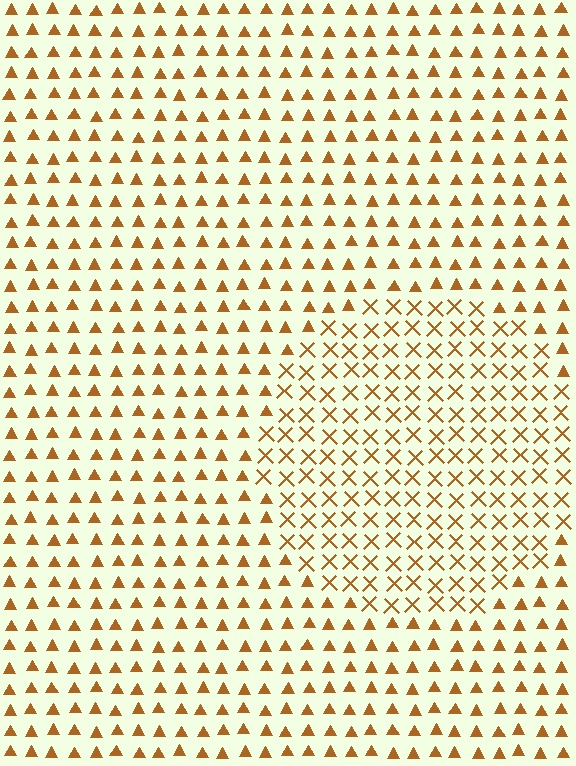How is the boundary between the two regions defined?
The boundary is defined by a change in element shape: X marks inside vs. triangles outside. All elements share the same color and spacing.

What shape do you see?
I see a circle.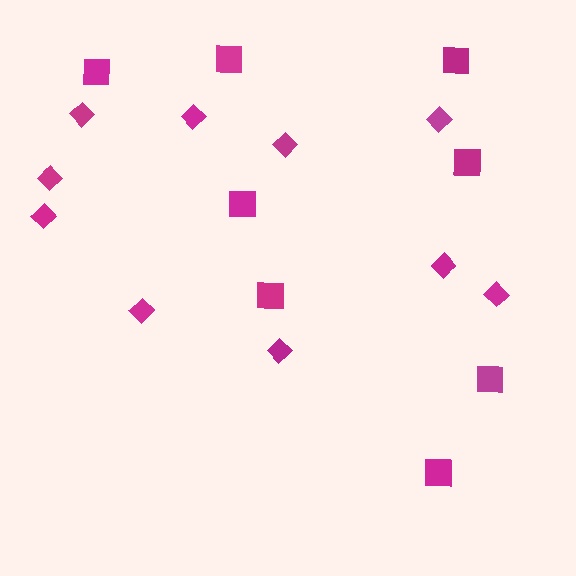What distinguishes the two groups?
There are 2 groups: one group of squares (8) and one group of diamonds (10).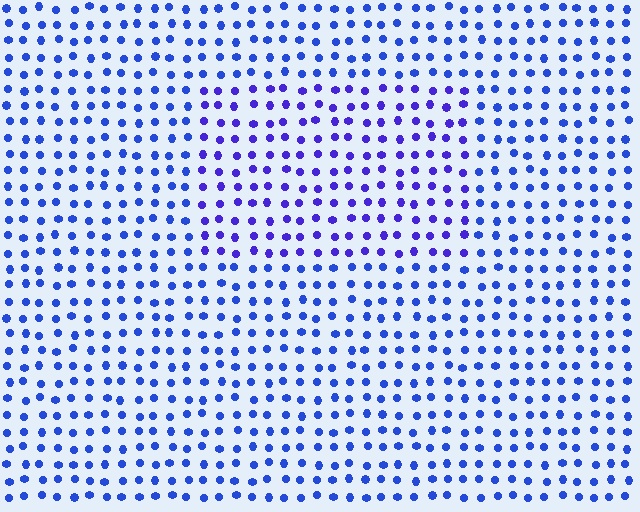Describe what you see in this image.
The image is filled with small blue elements in a uniform arrangement. A rectangle-shaped region is visible where the elements are tinted to a slightly different hue, forming a subtle color boundary.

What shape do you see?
I see a rectangle.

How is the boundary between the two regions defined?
The boundary is defined purely by a slight shift in hue (about 25 degrees). Spacing, size, and orientation are identical on both sides.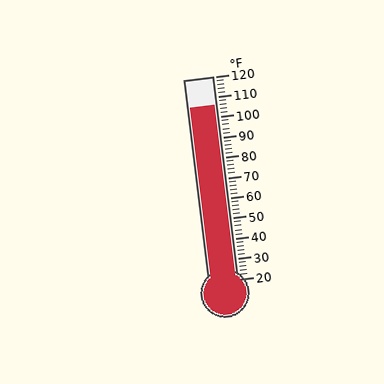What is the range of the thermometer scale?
The thermometer scale ranges from 20°F to 120°F.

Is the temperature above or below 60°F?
The temperature is above 60°F.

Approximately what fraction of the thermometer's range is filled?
The thermometer is filled to approximately 85% of its range.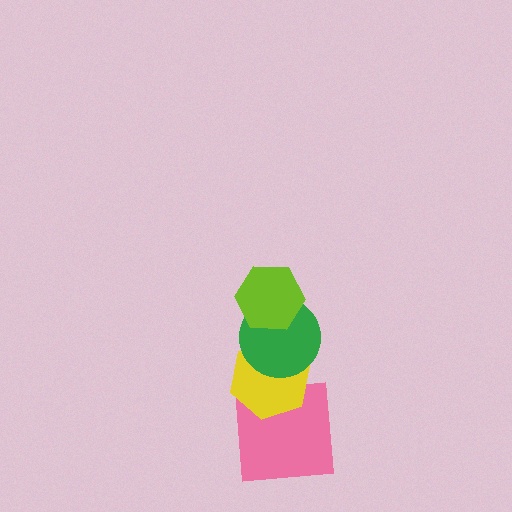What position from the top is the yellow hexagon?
The yellow hexagon is 3rd from the top.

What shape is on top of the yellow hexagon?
The green circle is on top of the yellow hexagon.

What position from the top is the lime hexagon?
The lime hexagon is 1st from the top.